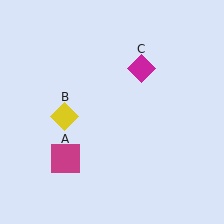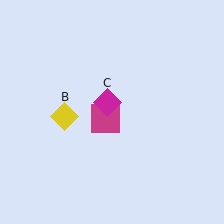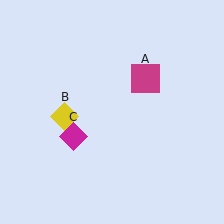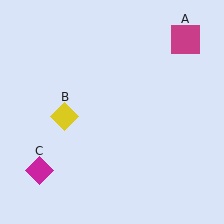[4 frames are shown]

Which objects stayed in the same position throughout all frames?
Yellow diamond (object B) remained stationary.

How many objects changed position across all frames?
2 objects changed position: magenta square (object A), magenta diamond (object C).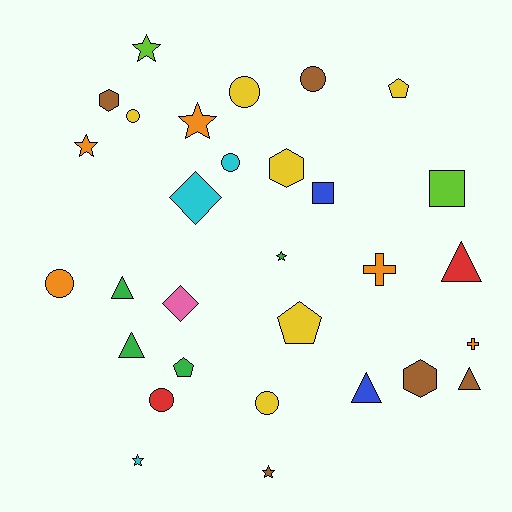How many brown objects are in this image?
There are 5 brown objects.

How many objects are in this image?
There are 30 objects.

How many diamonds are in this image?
There are 2 diamonds.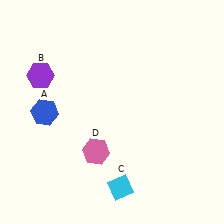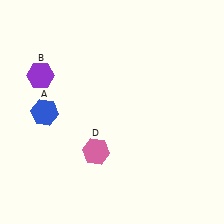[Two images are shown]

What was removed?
The cyan diamond (C) was removed in Image 2.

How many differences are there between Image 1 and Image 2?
There is 1 difference between the two images.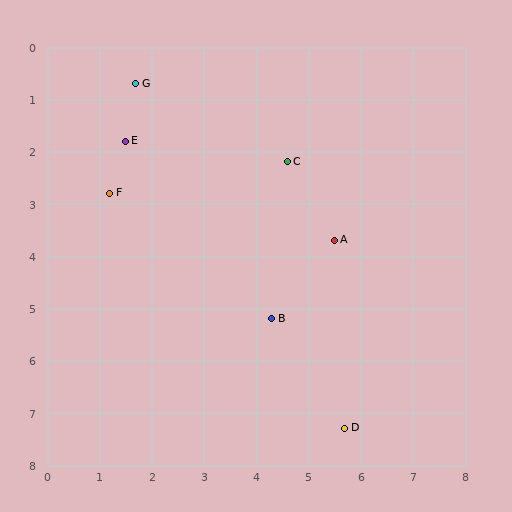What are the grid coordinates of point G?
Point G is at approximately (1.7, 0.7).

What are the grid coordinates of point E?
Point E is at approximately (1.5, 1.8).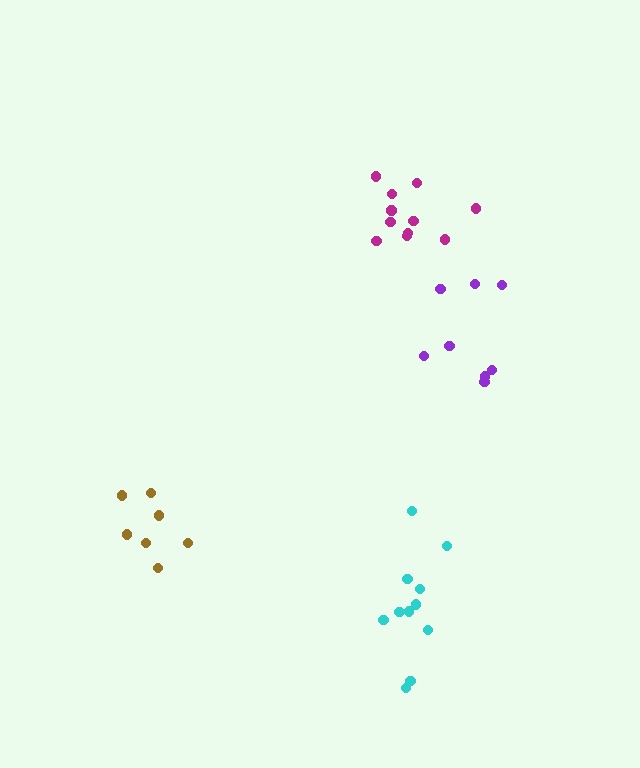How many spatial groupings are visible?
There are 4 spatial groupings.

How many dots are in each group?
Group 1: 8 dots, Group 2: 11 dots, Group 3: 11 dots, Group 4: 7 dots (37 total).